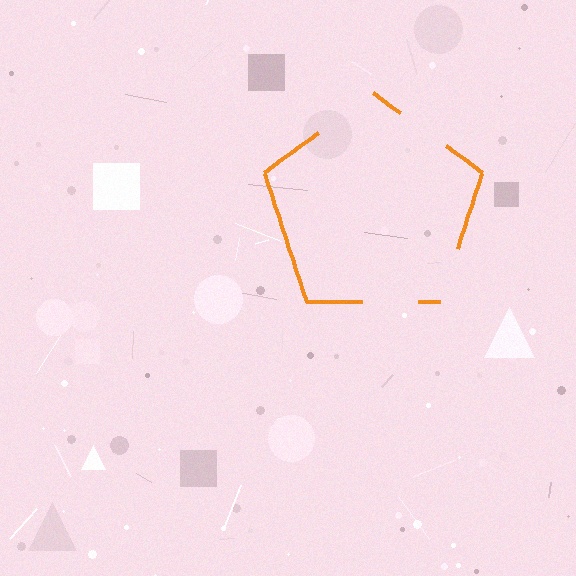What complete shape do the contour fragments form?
The contour fragments form a pentagon.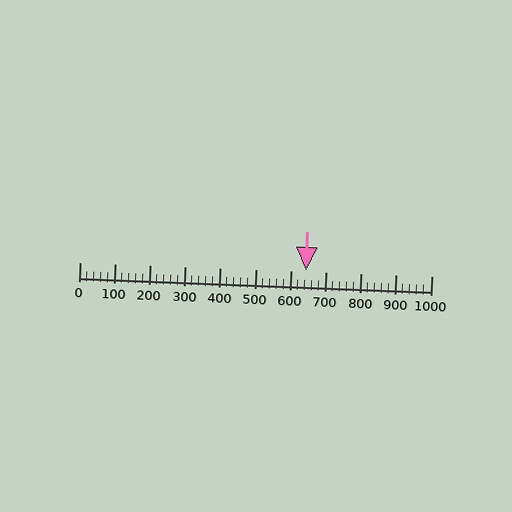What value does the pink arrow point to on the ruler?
The pink arrow points to approximately 643.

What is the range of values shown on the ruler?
The ruler shows values from 0 to 1000.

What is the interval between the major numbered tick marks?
The major tick marks are spaced 100 units apart.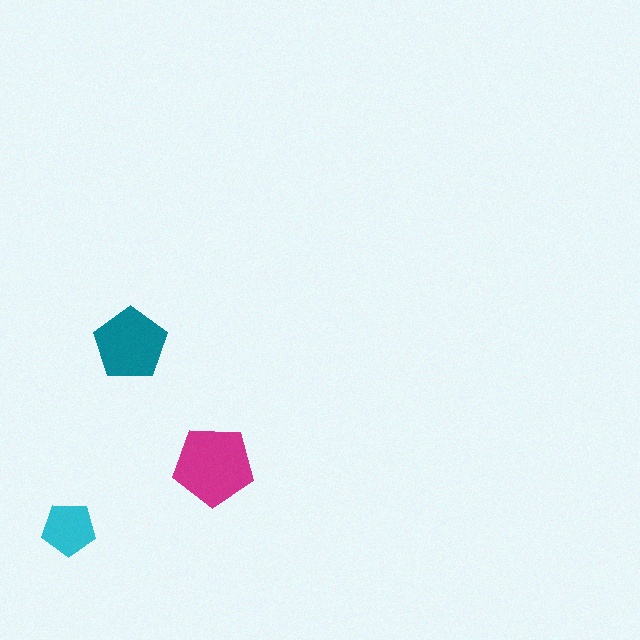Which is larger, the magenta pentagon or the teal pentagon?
The magenta one.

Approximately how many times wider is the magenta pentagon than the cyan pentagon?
About 1.5 times wider.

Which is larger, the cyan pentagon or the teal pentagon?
The teal one.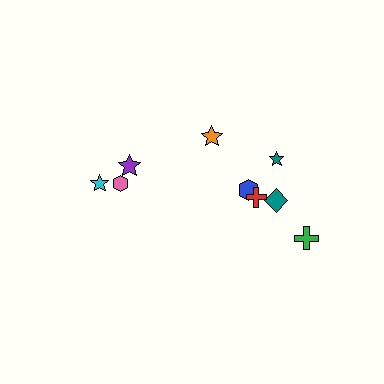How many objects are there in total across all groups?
There are 9 objects.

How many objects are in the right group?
There are 6 objects.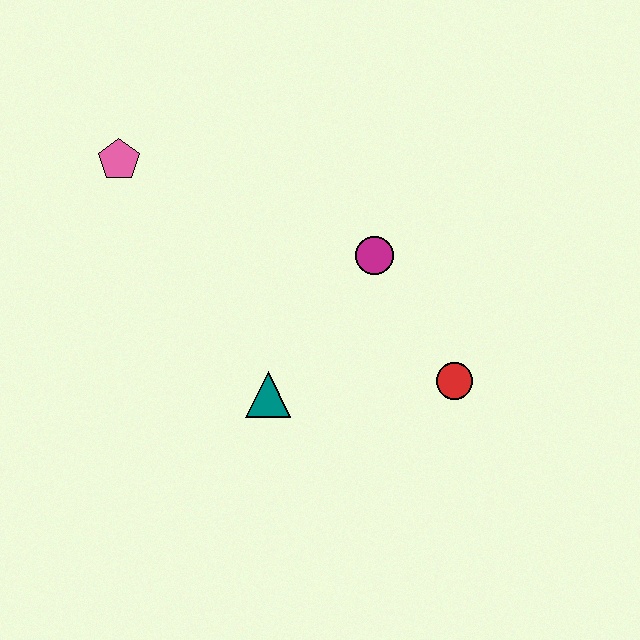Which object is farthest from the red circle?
The pink pentagon is farthest from the red circle.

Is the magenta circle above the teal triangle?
Yes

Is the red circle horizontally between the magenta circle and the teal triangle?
No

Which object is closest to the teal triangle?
The magenta circle is closest to the teal triangle.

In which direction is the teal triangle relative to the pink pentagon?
The teal triangle is below the pink pentagon.